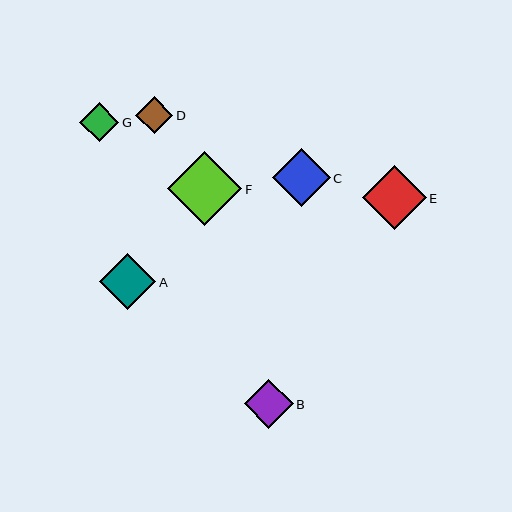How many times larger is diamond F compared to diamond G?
Diamond F is approximately 1.9 times the size of diamond G.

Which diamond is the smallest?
Diamond D is the smallest with a size of approximately 37 pixels.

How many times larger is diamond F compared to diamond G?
Diamond F is approximately 1.9 times the size of diamond G.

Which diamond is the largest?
Diamond F is the largest with a size of approximately 75 pixels.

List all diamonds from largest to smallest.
From largest to smallest: F, E, C, A, B, G, D.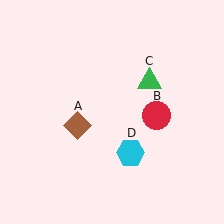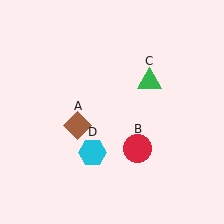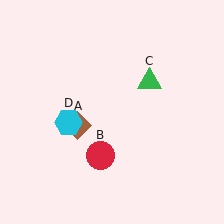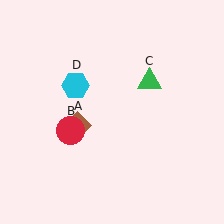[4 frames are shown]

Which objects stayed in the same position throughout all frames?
Brown diamond (object A) and green triangle (object C) remained stationary.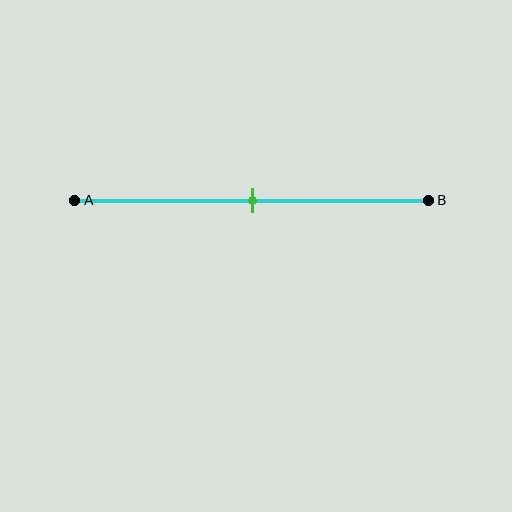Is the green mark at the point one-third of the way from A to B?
No, the mark is at about 50% from A, not at the 33% one-third point.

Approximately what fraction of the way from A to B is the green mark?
The green mark is approximately 50% of the way from A to B.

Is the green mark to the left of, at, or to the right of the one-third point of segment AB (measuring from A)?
The green mark is to the right of the one-third point of segment AB.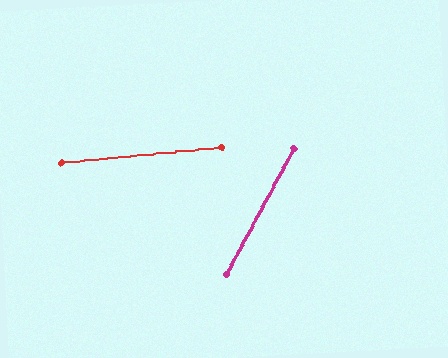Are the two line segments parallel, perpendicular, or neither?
Neither parallel nor perpendicular — they differ by about 56°.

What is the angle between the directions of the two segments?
Approximately 56 degrees.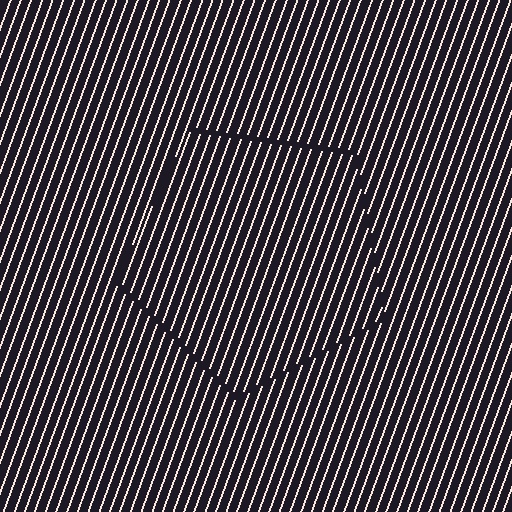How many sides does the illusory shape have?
5 sides — the line-ends trace a pentagon.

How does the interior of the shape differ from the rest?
The interior of the shape contains the same grating, shifted by half a period — the contour is defined by the phase discontinuity where line-ends from the inner and outer gratings abut.